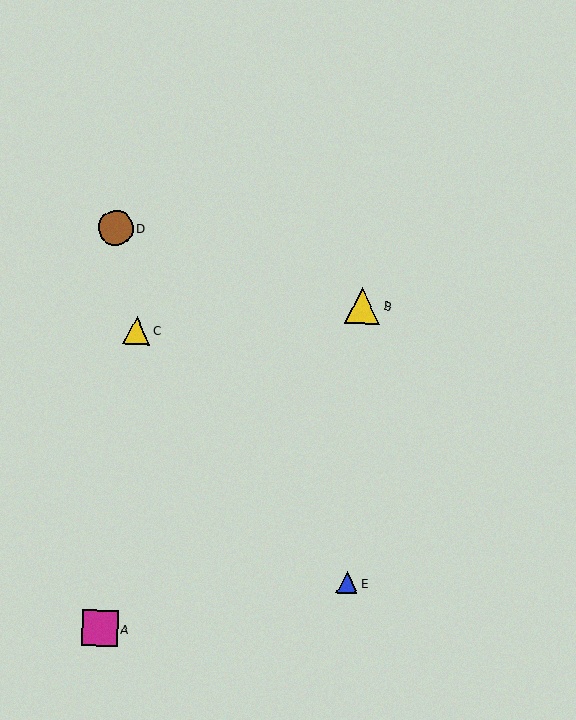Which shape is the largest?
The magenta square (labeled A) is the largest.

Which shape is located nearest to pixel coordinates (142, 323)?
The yellow triangle (labeled C) at (136, 330) is nearest to that location.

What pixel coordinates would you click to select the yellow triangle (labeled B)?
Click at (362, 306) to select the yellow triangle B.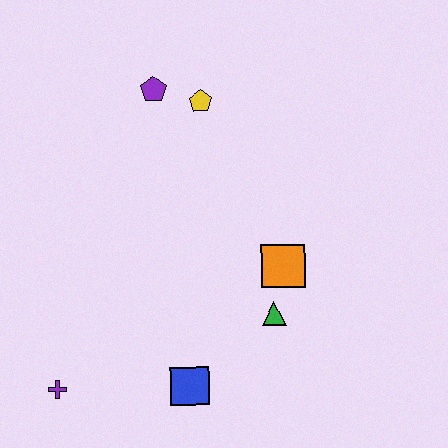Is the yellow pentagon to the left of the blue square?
No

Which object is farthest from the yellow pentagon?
The purple cross is farthest from the yellow pentagon.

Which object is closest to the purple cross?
The blue square is closest to the purple cross.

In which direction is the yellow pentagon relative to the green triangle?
The yellow pentagon is above the green triangle.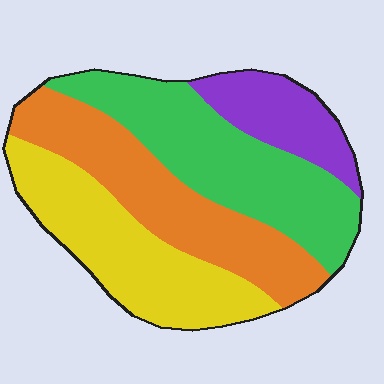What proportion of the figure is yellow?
Yellow takes up about one quarter (1/4) of the figure.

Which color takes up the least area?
Purple, at roughly 15%.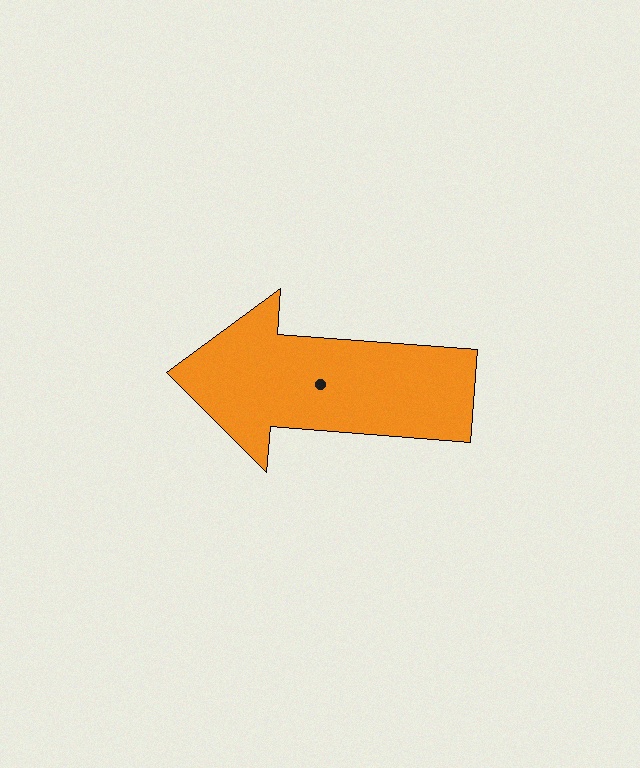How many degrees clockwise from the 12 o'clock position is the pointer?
Approximately 274 degrees.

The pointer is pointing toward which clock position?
Roughly 9 o'clock.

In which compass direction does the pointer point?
West.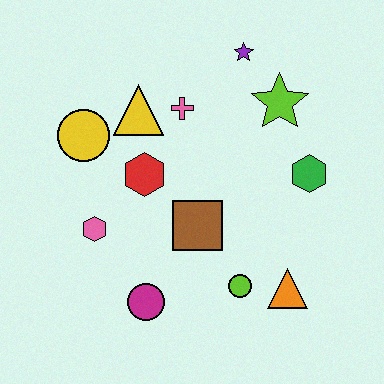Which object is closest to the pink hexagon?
The red hexagon is closest to the pink hexagon.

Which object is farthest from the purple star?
The magenta circle is farthest from the purple star.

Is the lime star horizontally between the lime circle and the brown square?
No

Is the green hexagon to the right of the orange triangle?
Yes